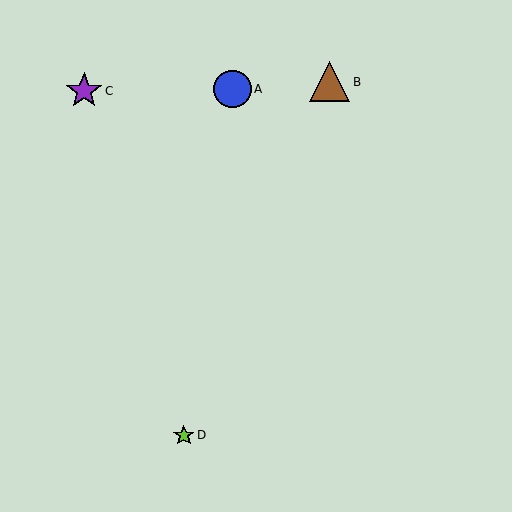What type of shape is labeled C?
Shape C is a purple star.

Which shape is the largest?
The brown triangle (labeled B) is the largest.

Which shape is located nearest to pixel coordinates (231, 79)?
The blue circle (labeled A) at (233, 89) is nearest to that location.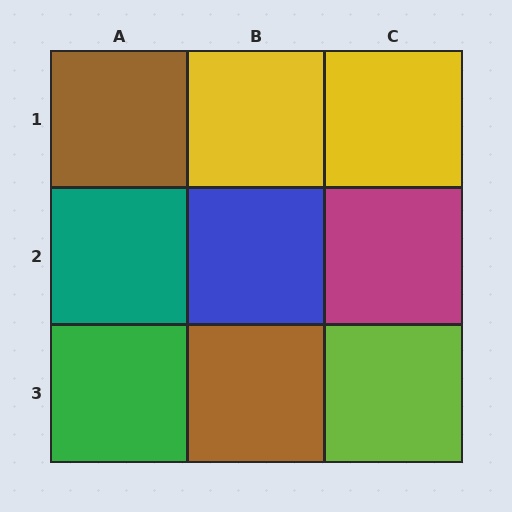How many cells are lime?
1 cell is lime.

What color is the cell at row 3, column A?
Green.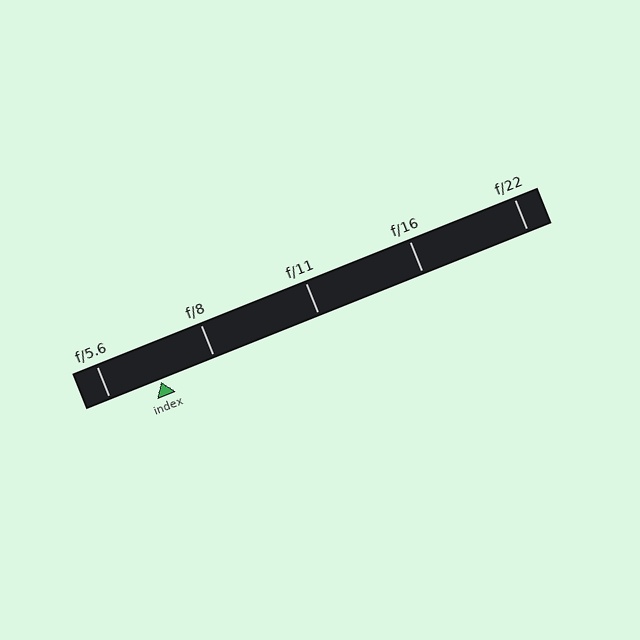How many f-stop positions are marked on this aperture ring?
There are 5 f-stop positions marked.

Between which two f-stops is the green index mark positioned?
The index mark is between f/5.6 and f/8.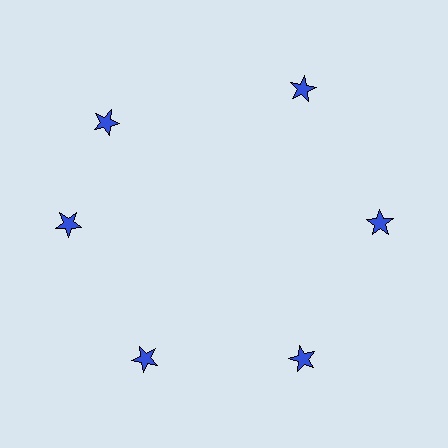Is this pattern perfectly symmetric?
No. The 6 blue stars are arranged in a ring, but one element near the 11 o'clock position is rotated out of alignment along the ring, breaking the 6-fold rotational symmetry.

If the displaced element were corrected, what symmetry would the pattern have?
It would have 6-fold rotational symmetry — the pattern would map onto itself every 60 degrees.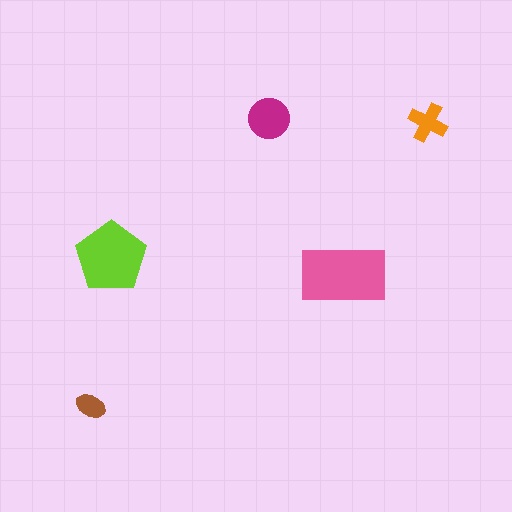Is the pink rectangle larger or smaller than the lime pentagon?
Larger.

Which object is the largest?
The pink rectangle.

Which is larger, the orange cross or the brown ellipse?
The orange cross.